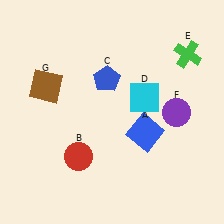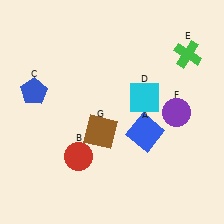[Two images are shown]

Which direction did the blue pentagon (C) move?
The blue pentagon (C) moved left.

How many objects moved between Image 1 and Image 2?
2 objects moved between the two images.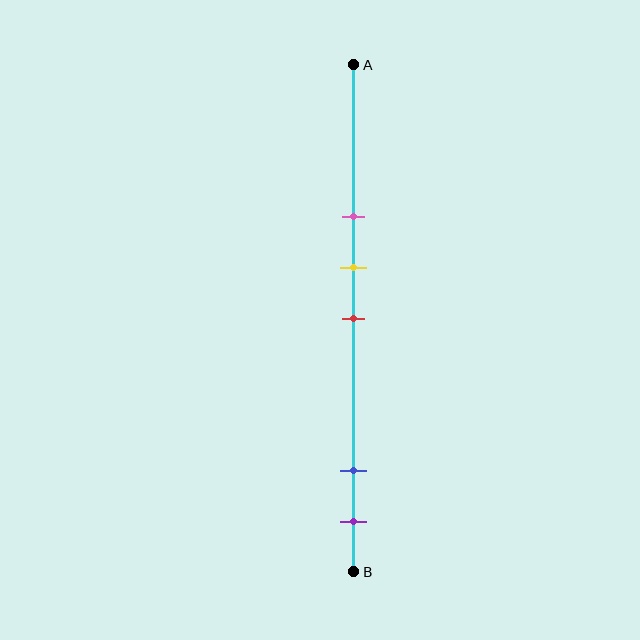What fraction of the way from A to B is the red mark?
The red mark is approximately 50% (0.5) of the way from A to B.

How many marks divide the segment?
There are 5 marks dividing the segment.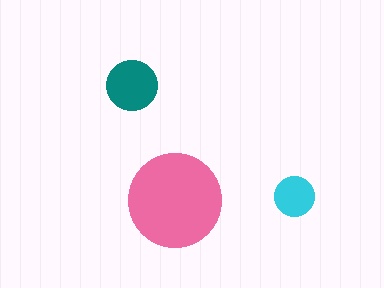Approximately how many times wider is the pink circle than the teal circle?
About 2 times wider.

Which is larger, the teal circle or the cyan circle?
The teal one.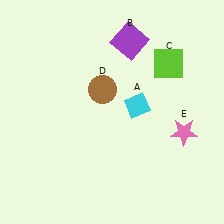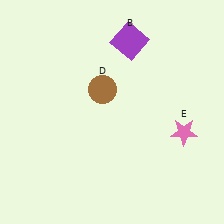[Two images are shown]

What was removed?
The cyan diamond (A), the lime square (C) were removed in Image 2.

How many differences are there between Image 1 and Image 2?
There are 2 differences between the two images.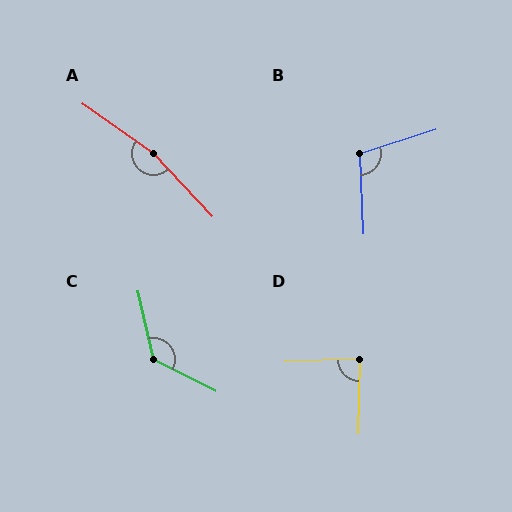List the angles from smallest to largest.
D (88°), B (105°), C (130°), A (169°).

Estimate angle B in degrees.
Approximately 105 degrees.